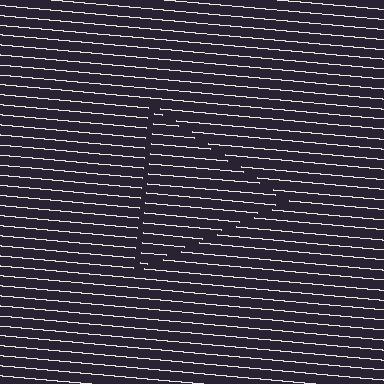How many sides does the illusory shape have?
3 sides — the line-ends trace a triangle.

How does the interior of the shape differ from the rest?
The interior of the shape contains the same grating, shifted by half a period — the contour is defined by the phase discontinuity where line-ends from the inner and outer gratings abut.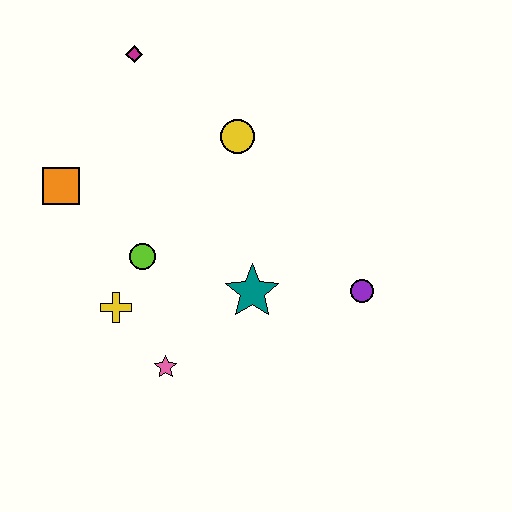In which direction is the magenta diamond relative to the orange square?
The magenta diamond is above the orange square.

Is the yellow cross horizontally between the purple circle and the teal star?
No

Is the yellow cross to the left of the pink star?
Yes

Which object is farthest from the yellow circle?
The pink star is farthest from the yellow circle.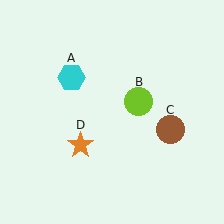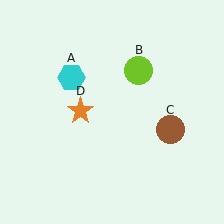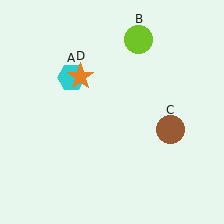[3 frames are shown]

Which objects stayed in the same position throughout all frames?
Cyan hexagon (object A) and brown circle (object C) remained stationary.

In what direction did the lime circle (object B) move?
The lime circle (object B) moved up.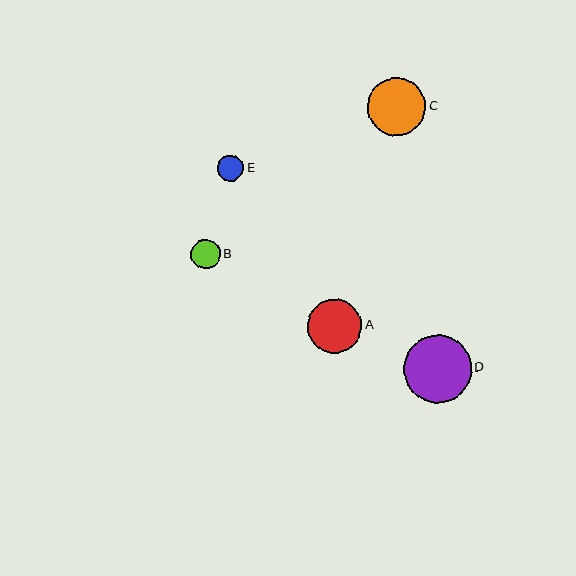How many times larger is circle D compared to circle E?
Circle D is approximately 2.6 times the size of circle E.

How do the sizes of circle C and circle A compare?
Circle C and circle A are approximately the same size.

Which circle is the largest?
Circle D is the largest with a size of approximately 68 pixels.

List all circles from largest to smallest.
From largest to smallest: D, C, A, B, E.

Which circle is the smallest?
Circle E is the smallest with a size of approximately 26 pixels.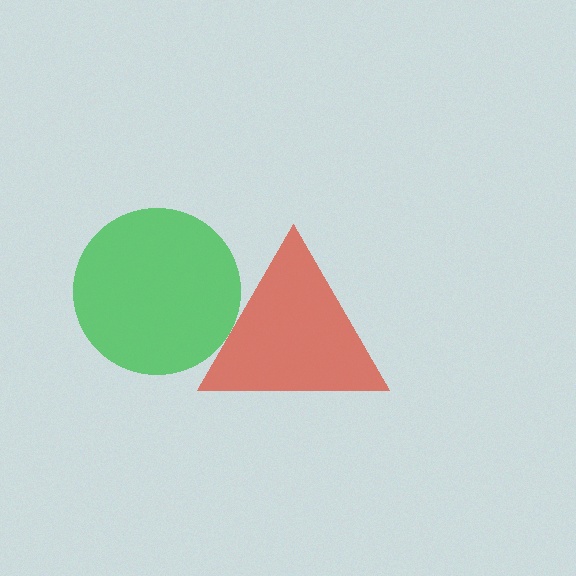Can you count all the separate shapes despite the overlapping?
Yes, there are 2 separate shapes.